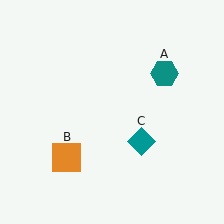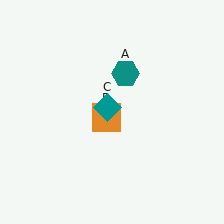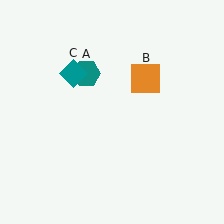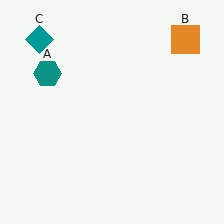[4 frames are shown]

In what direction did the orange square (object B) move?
The orange square (object B) moved up and to the right.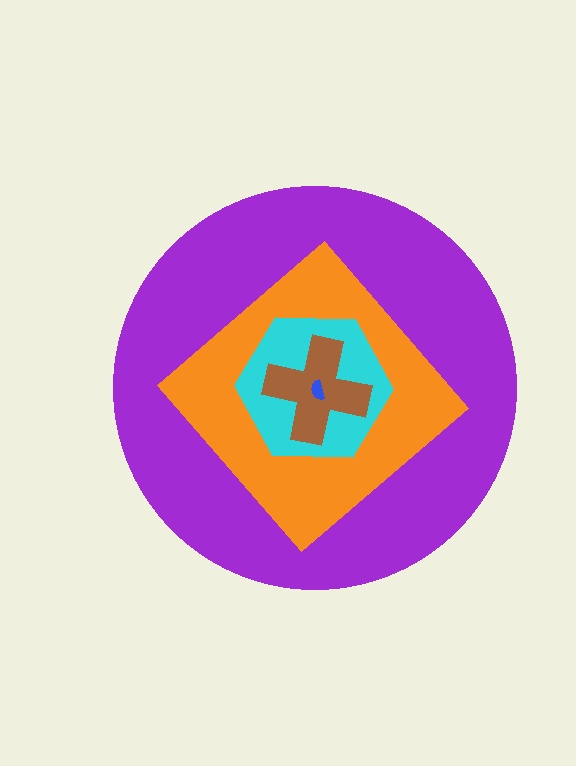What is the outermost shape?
The purple circle.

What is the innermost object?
The blue semicircle.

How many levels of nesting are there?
5.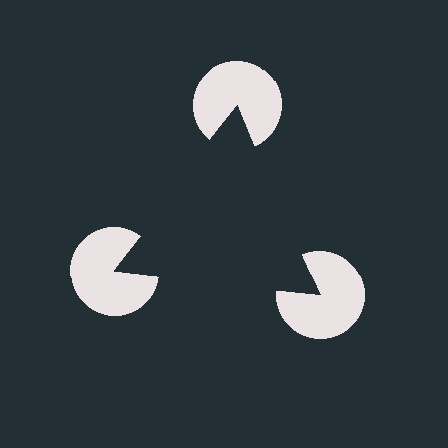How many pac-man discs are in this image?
There are 3 — one at each vertex of the illusory triangle.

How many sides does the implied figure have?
3 sides.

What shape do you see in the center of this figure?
An illusory triangle — its edges are inferred from the aligned wedge cuts in the pac-man discs, not physically drawn.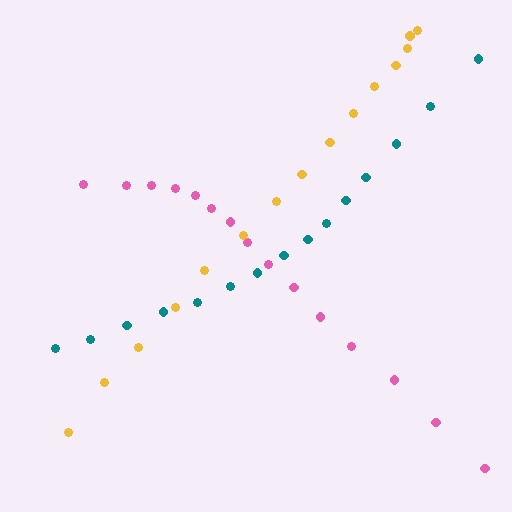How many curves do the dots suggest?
There are 3 distinct paths.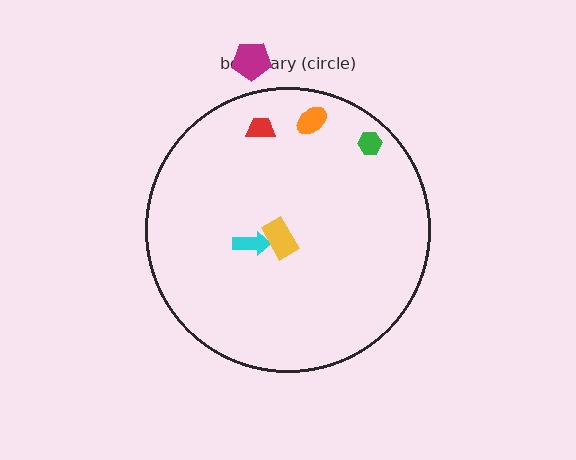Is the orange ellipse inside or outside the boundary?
Inside.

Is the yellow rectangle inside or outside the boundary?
Inside.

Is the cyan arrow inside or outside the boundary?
Inside.